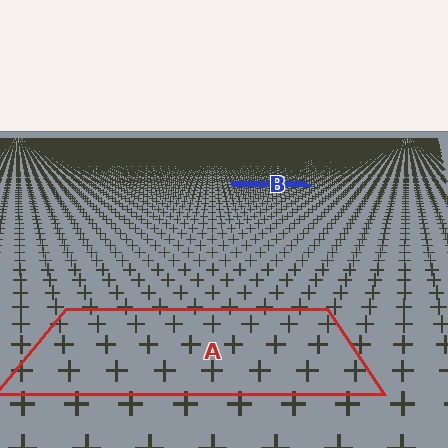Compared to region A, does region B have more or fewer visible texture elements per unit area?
Region B has more texture elements per unit area — they are packed more densely because it is farther away.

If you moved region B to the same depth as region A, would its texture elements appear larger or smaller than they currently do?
They would appear larger. At a closer depth, the same texture elements are projected at a bigger on-screen size.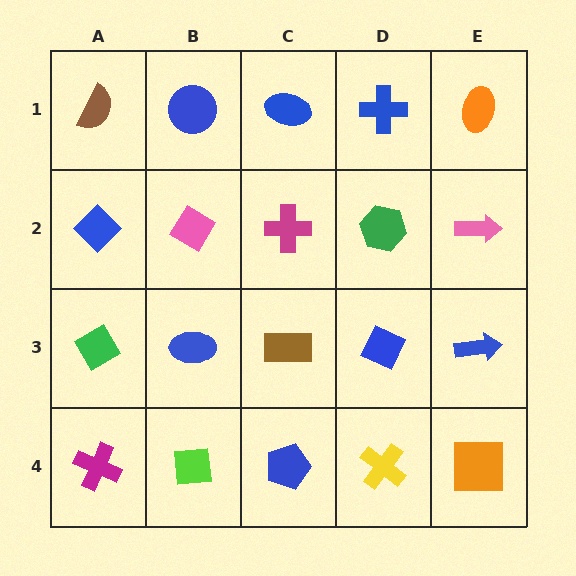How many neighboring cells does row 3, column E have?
3.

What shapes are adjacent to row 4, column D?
A blue diamond (row 3, column D), a blue pentagon (row 4, column C), an orange square (row 4, column E).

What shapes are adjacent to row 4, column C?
A brown rectangle (row 3, column C), a lime square (row 4, column B), a yellow cross (row 4, column D).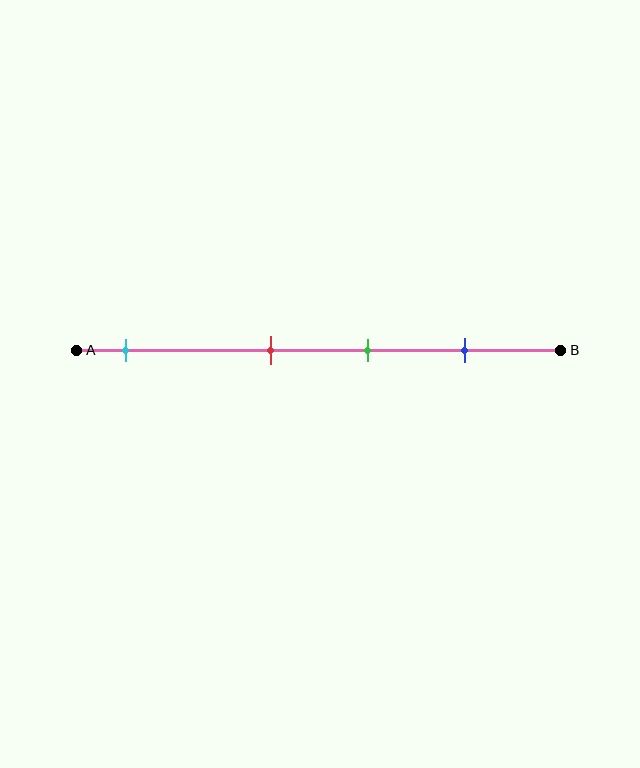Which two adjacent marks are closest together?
The red and green marks are the closest adjacent pair.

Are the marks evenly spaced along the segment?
No, the marks are not evenly spaced.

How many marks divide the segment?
There are 4 marks dividing the segment.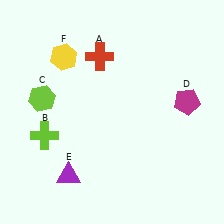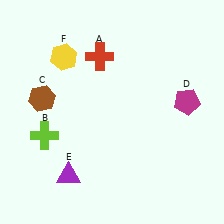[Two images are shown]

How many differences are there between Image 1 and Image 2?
There is 1 difference between the two images.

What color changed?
The hexagon (C) changed from lime in Image 1 to brown in Image 2.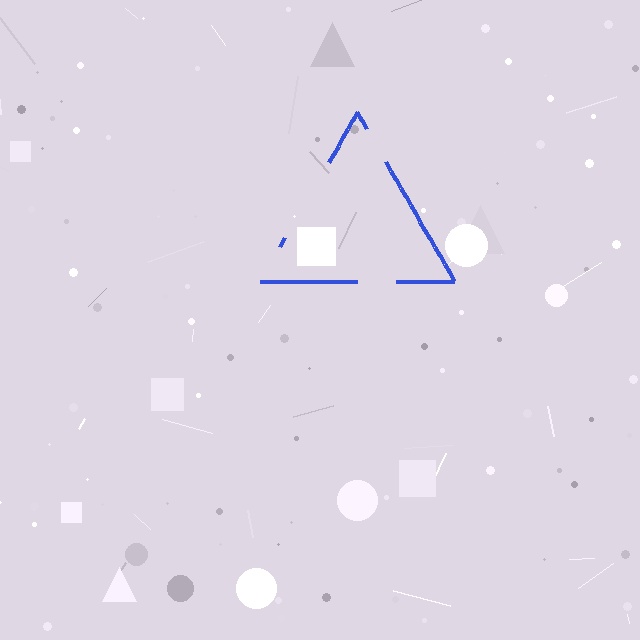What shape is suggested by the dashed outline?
The dashed outline suggests a triangle.